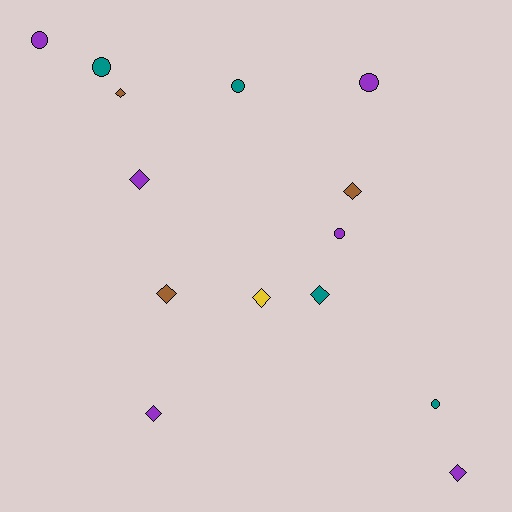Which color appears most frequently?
Purple, with 6 objects.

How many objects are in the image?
There are 14 objects.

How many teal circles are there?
There are 3 teal circles.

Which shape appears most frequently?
Diamond, with 8 objects.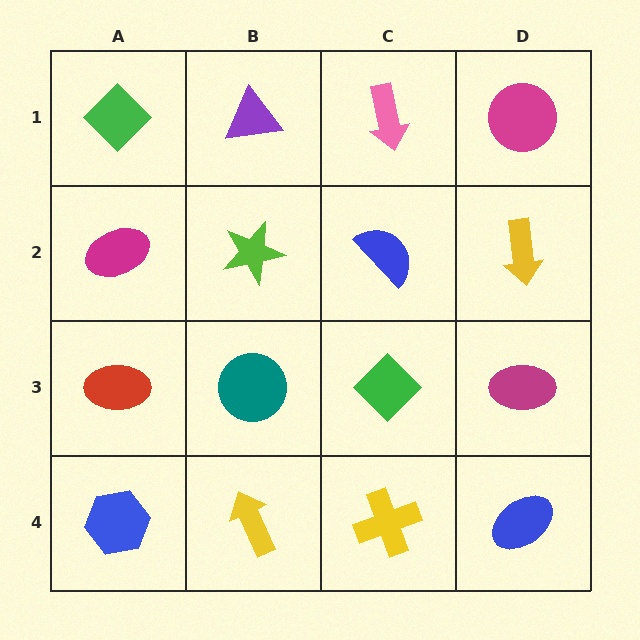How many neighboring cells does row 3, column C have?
4.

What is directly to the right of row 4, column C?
A blue ellipse.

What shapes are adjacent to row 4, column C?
A green diamond (row 3, column C), a yellow arrow (row 4, column B), a blue ellipse (row 4, column D).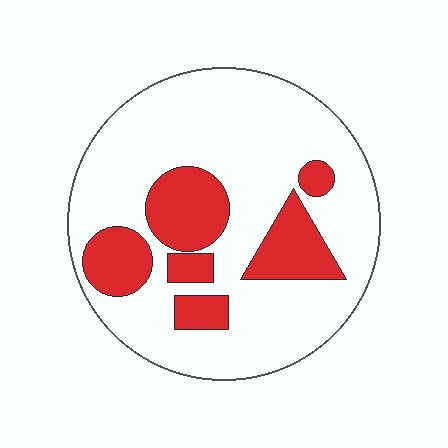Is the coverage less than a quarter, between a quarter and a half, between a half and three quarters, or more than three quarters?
Less than a quarter.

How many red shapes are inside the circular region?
6.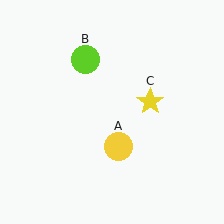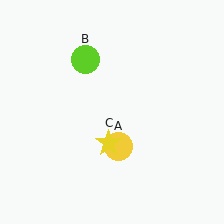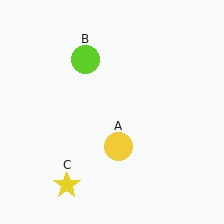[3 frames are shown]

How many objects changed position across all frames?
1 object changed position: yellow star (object C).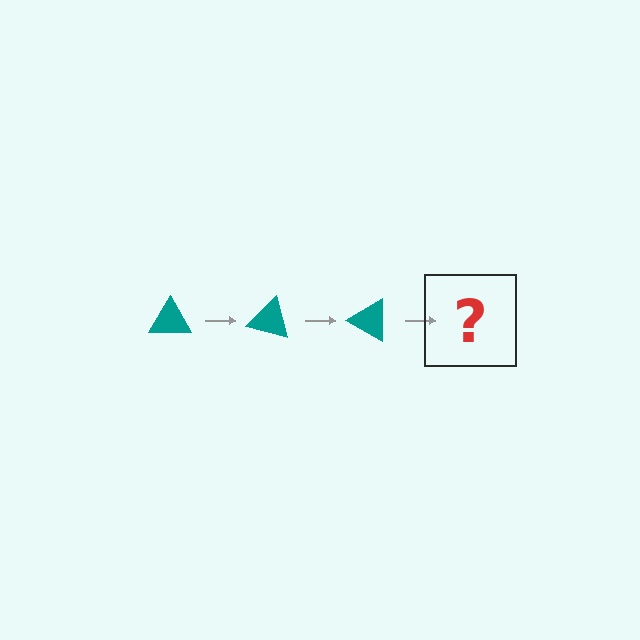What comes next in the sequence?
The next element should be a teal triangle rotated 45 degrees.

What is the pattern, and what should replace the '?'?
The pattern is that the triangle rotates 15 degrees each step. The '?' should be a teal triangle rotated 45 degrees.